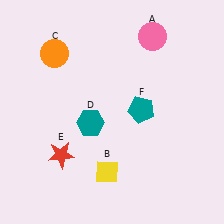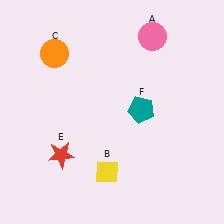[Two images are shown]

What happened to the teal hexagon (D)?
The teal hexagon (D) was removed in Image 2. It was in the bottom-left area of Image 1.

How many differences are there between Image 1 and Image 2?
There is 1 difference between the two images.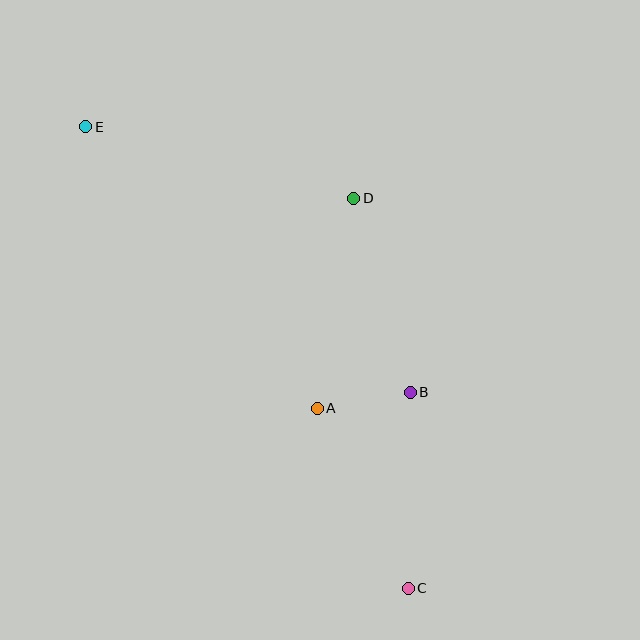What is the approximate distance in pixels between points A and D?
The distance between A and D is approximately 213 pixels.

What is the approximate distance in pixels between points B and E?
The distance between B and E is approximately 419 pixels.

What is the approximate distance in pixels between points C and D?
The distance between C and D is approximately 394 pixels.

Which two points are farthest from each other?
Points C and E are farthest from each other.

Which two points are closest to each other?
Points A and B are closest to each other.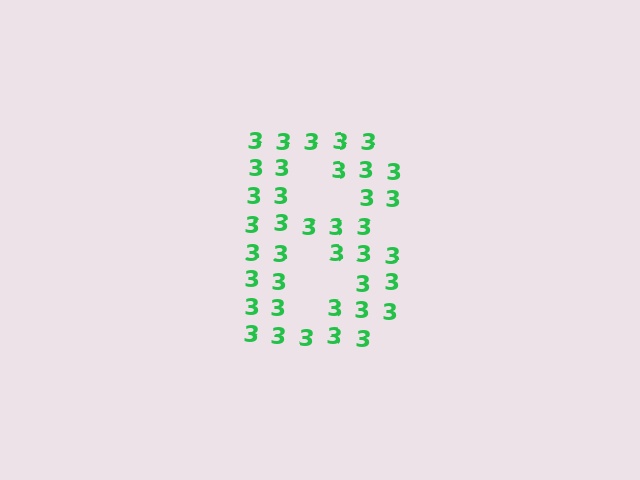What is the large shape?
The large shape is the letter B.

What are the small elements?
The small elements are digit 3's.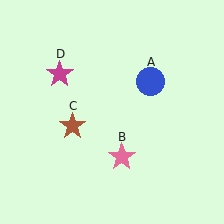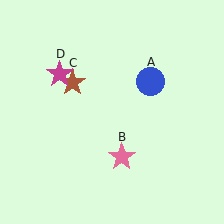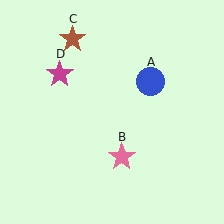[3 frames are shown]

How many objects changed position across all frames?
1 object changed position: brown star (object C).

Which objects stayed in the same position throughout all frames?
Blue circle (object A) and pink star (object B) and magenta star (object D) remained stationary.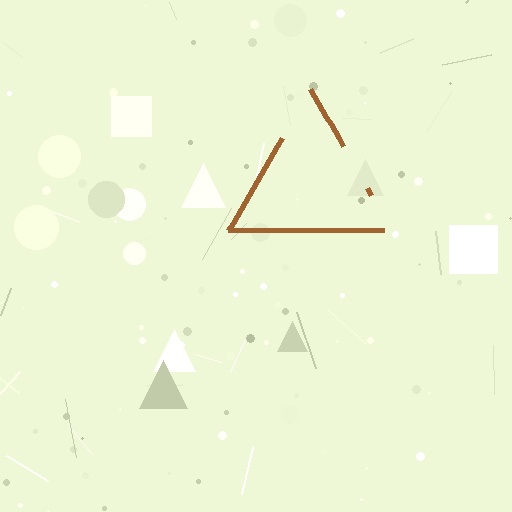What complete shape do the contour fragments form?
The contour fragments form a triangle.